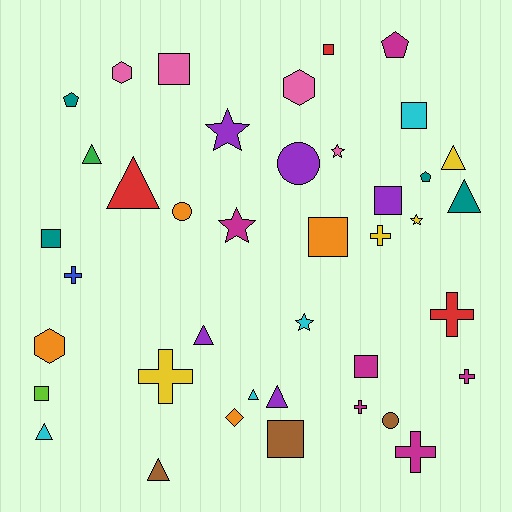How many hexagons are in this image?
There are 3 hexagons.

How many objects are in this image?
There are 40 objects.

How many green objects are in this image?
There is 1 green object.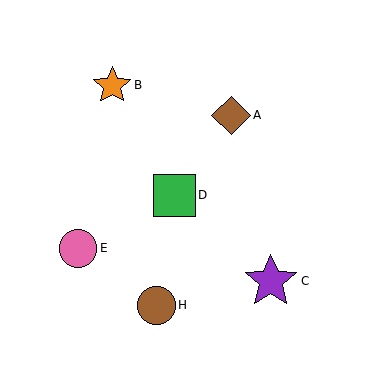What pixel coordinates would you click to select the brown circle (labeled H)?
Click at (157, 305) to select the brown circle H.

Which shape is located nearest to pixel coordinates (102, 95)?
The orange star (labeled B) at (112, 85) is nearest to that location.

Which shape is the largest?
The purple star (labeled C) is the largest.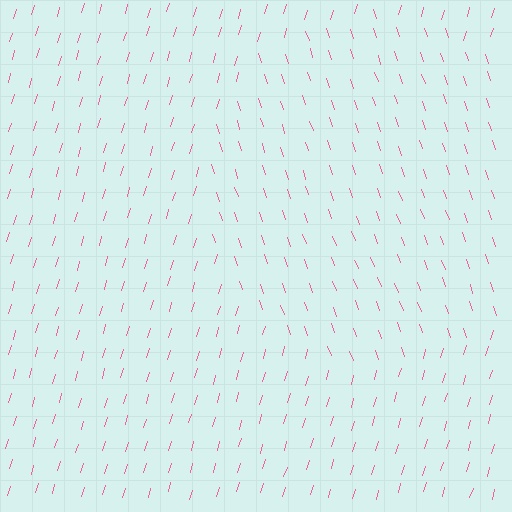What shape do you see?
I see a circle.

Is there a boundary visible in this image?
Yes, there is a texture boundary formed by a change in line orientation.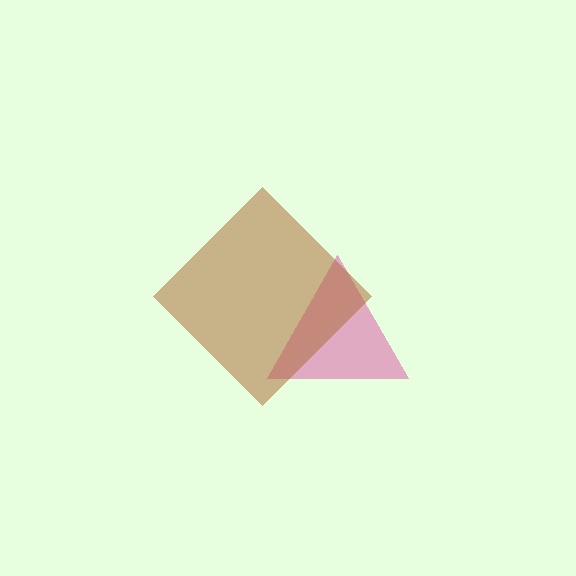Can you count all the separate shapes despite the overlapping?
Yes, there are 2 separate shapes.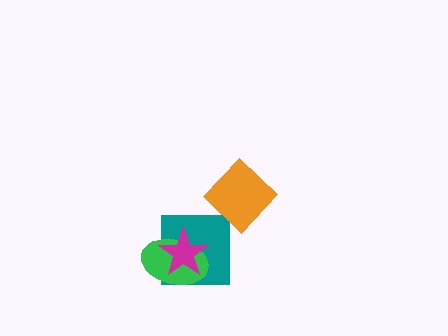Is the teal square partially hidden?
Yes, it is partially covered by another shape.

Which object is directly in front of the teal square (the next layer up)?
The green ellipse is directly in front of the teal square.